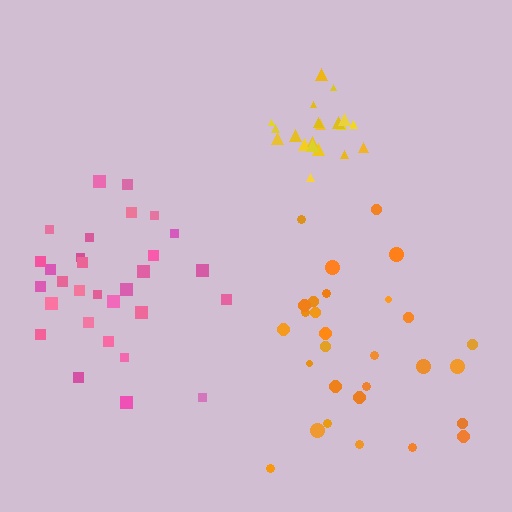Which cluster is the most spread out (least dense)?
Orange.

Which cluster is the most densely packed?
Yellow.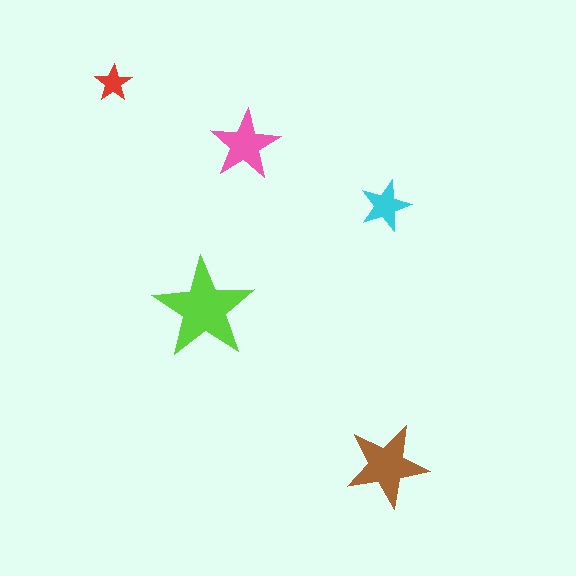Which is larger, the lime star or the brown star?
The lime one.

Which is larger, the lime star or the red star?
The lime one.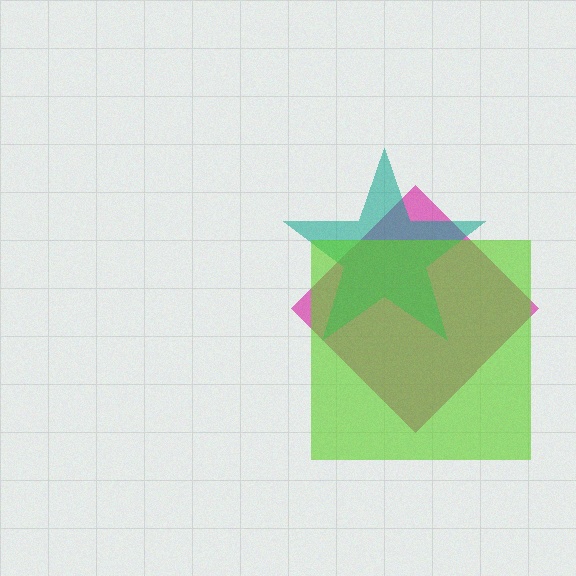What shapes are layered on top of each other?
The layered shapes are: a magenta diamond, a teal star, a lime square.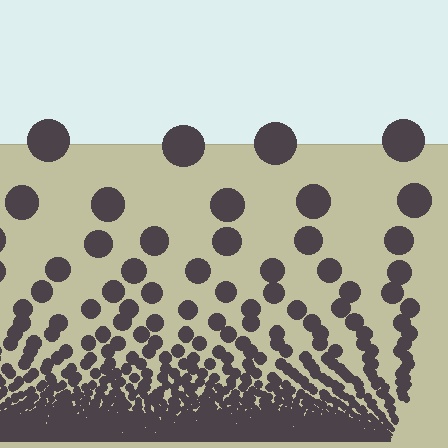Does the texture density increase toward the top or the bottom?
Density increases toward the bottom.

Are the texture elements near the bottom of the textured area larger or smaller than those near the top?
Smaller. The gradient is inverted — elements near the bottom are smaller and denser.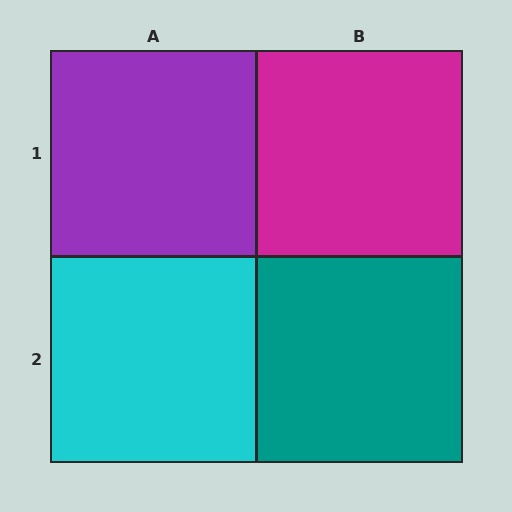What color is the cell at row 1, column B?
Magenta.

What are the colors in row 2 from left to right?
Cyan, teal.